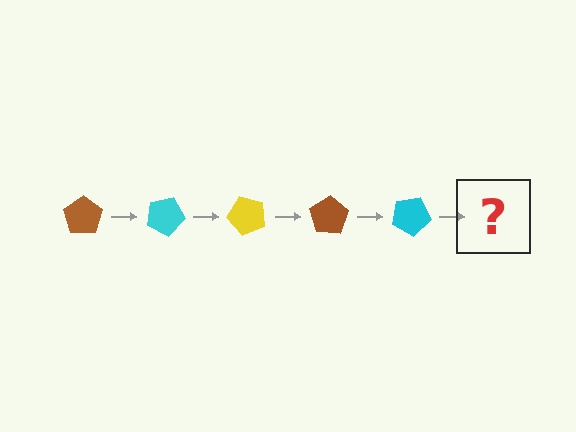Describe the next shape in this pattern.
It should be a yellow pentagon, rotated 125 degrees from the start.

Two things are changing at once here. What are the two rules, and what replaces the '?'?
The two rules are that it rotates 25 degrees each step and the color cycles through brown, cyan, and yellow. The '?' should be a yellow pentagon, rotated 125 degrees from the start.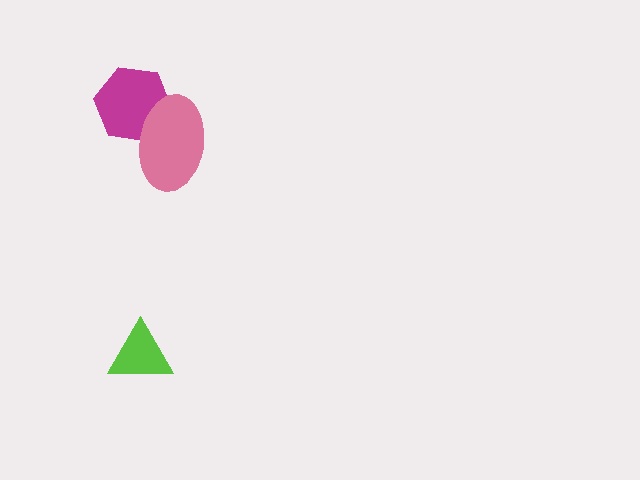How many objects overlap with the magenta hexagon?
1 object overlaps with the magenta hexagon.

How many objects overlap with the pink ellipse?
1 object overlaps with the pink ellipse.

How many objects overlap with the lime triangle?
0 objects overlap with the lime triangle.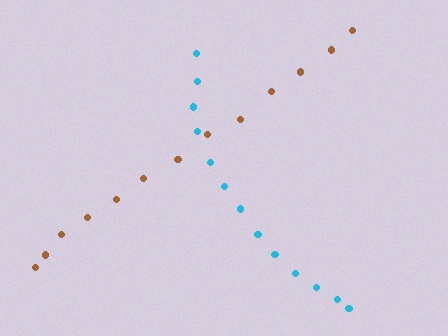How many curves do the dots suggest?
There are 2 distinct paths.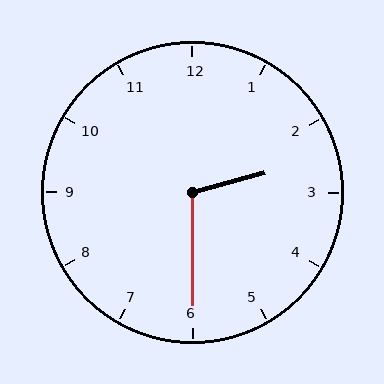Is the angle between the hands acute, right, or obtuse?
It is obtuse.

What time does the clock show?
2:30.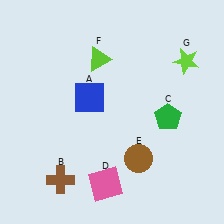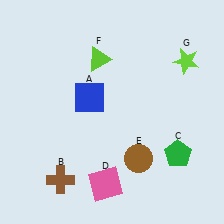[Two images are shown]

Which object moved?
The green pentagon (C) moved down.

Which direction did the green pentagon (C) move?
The green pentagon (C) moved down.